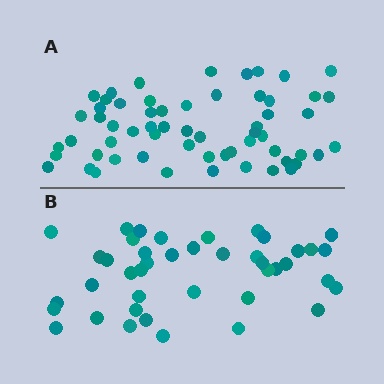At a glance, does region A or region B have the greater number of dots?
Region A (the top region) has more dots.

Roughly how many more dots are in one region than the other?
Region A has approximately 20 more dots than region B.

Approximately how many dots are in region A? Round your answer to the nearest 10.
About 60 dots.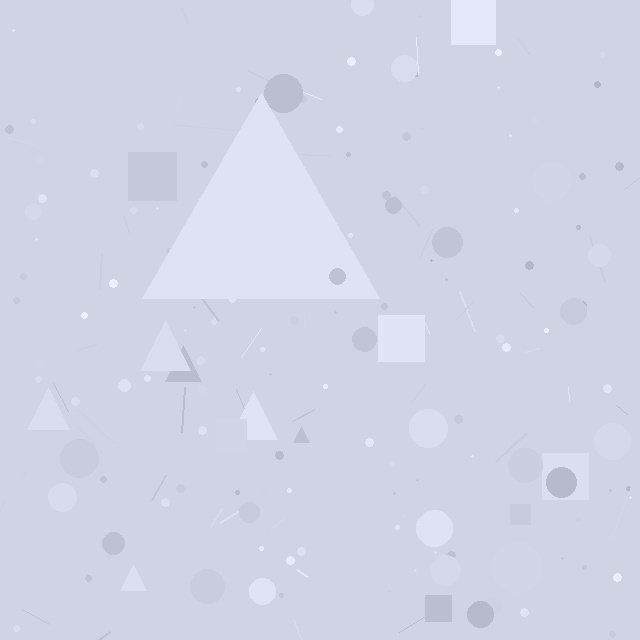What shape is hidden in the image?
A triangle is hidden in the image.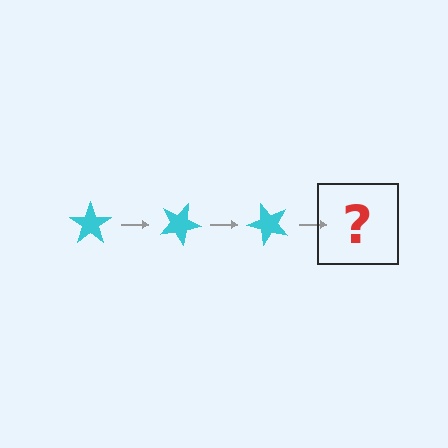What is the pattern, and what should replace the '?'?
The pattern is that the star rotates 25 degrees each step. The '?' should be a cyan star rotated 75 degrees.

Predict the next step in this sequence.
The next step is a cyan star rotated 75 degrees.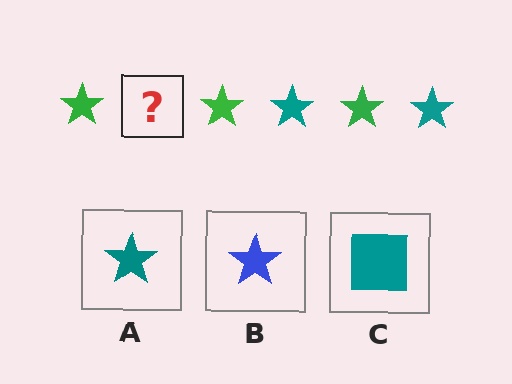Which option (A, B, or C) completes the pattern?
A.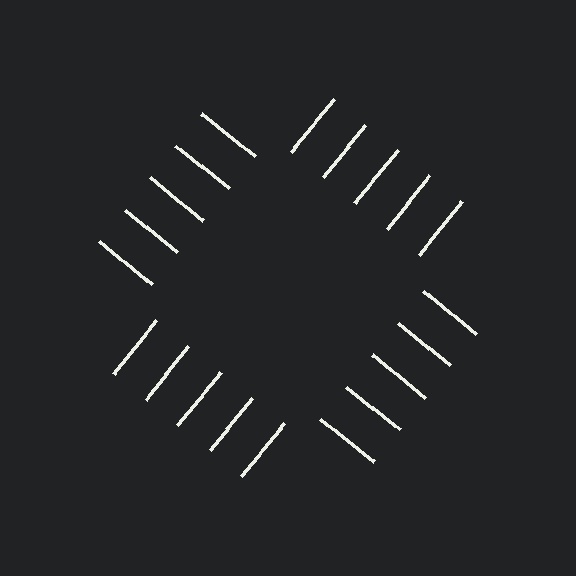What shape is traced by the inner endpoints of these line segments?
An illusory square — the line segments terminate on its edges but no continuous stroke is drawn.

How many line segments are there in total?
20 — 5 along each of the 4 edges.